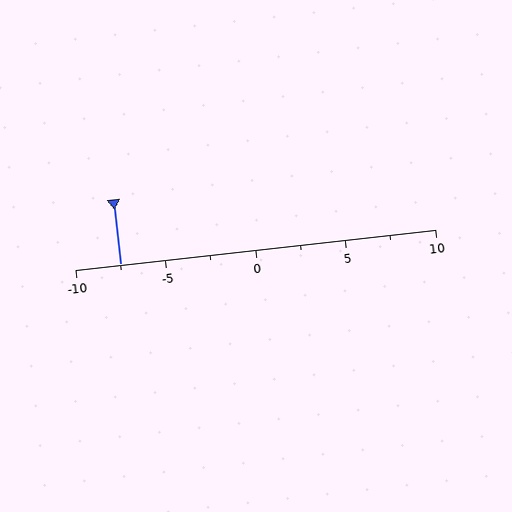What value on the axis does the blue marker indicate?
The marker indicates approximately -7.5.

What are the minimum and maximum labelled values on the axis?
The axis runs from -10 to 10.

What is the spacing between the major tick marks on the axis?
The major ticks are spaced 5 apart.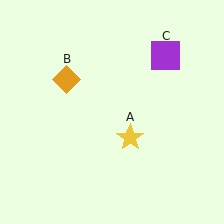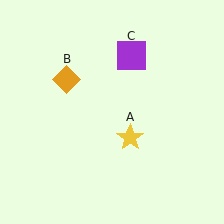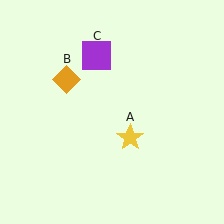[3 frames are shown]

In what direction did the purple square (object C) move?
The purple square (object C) moved left.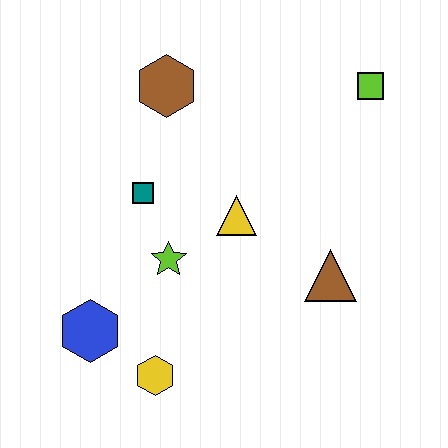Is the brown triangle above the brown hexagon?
No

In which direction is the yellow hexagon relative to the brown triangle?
The yellow hexagon is to the left of the brown triangle.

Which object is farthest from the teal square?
The lime square is farthest from the teal square.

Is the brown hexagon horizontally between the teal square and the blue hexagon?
No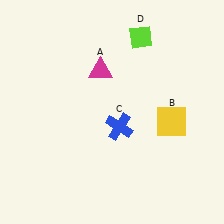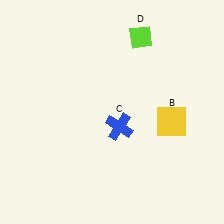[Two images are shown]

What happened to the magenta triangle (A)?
The magenta triangle (A) was removed in Image 2. It was in the top-left area of Image 1.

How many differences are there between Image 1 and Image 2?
There is 1 difference between the two images.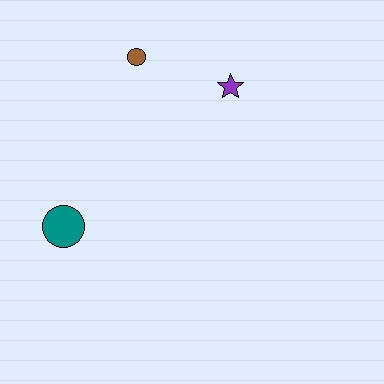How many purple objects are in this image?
There is 1 purple object.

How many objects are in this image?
There are 3 objects.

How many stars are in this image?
There is 1 star.